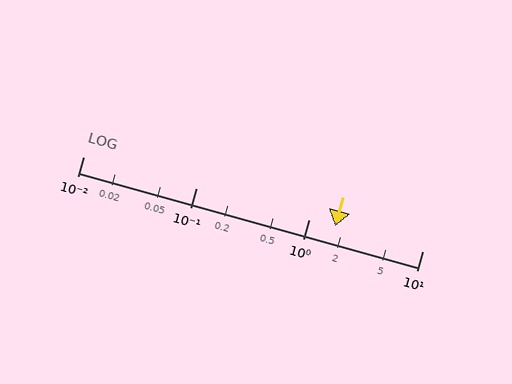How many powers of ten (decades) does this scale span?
The scale spans 3 decades, from 0.01 to 10.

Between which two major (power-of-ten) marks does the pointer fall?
The pointer is between 1 and 10.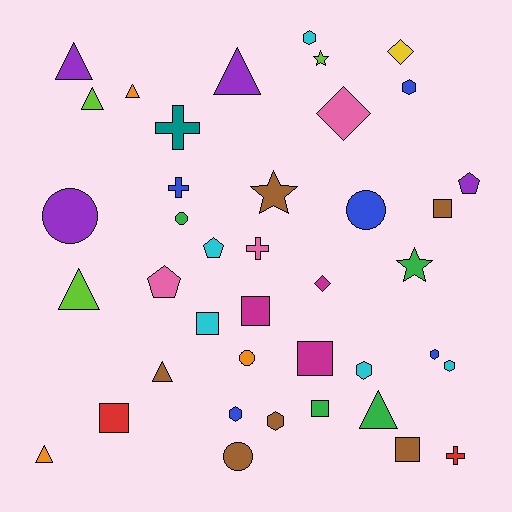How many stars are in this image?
There are 3 stars.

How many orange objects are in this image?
There are 3 orange objects.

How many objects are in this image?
There are 40 objects.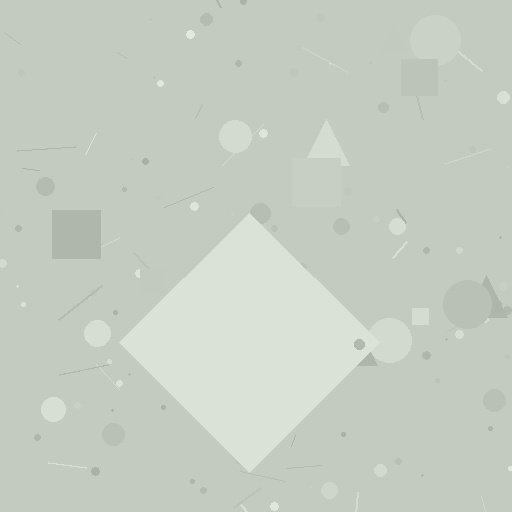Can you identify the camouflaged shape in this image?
The camouflaged shape is a diamond.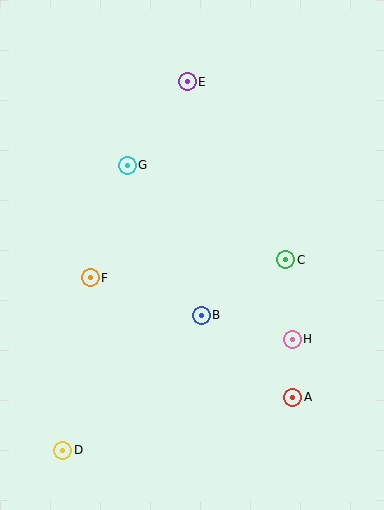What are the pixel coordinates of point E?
Point E is at (187, 82).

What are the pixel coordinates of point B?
Point B is at (201, 315).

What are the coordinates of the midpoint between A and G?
The midpoint between A and G is at (210, 281).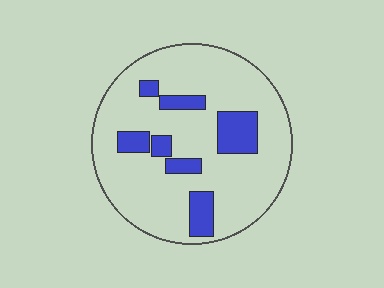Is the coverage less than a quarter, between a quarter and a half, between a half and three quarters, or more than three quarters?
Less than a quarter.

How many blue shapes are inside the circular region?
7.